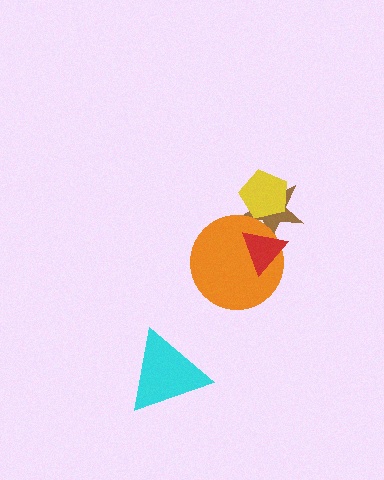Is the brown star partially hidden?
Yes, it is partially covered by another shape.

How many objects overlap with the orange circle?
2 objects overlap with the orange circle.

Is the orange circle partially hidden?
Yes, it is partially covered by another shape.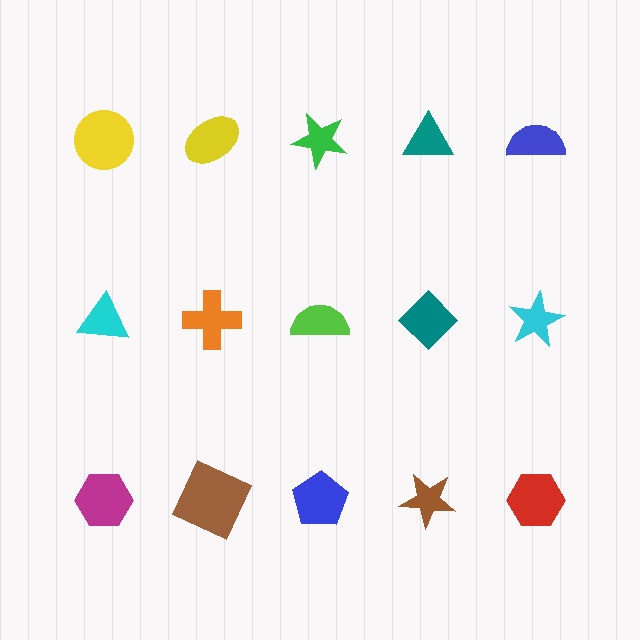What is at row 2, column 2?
An orange cross.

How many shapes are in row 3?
5 shapes.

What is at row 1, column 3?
A green star.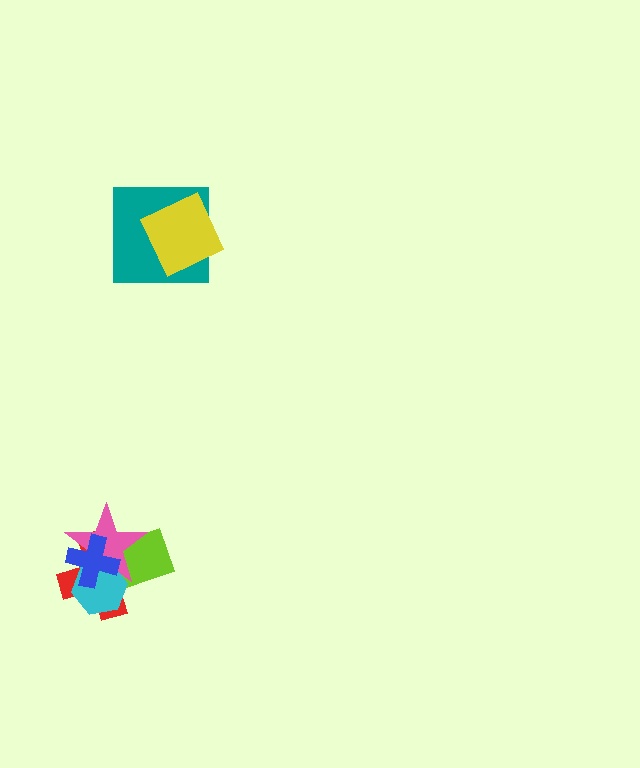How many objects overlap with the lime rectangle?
4 objects overlap with the lime rectangle.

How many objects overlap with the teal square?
1 object overlaps with the teal square.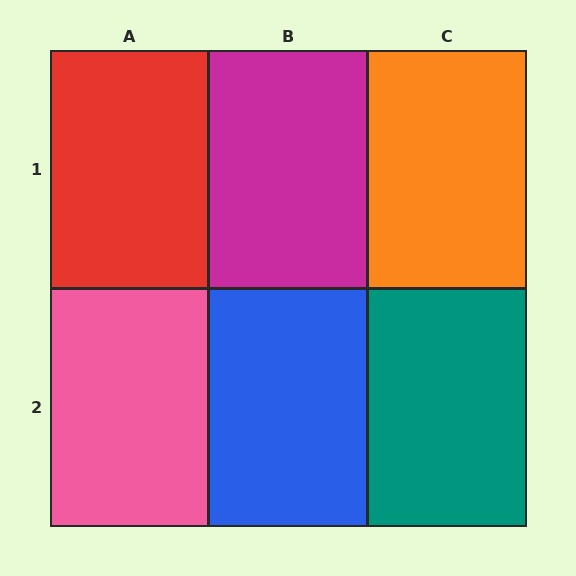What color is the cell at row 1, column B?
Magenta.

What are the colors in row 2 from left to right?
Pink, blue, teal.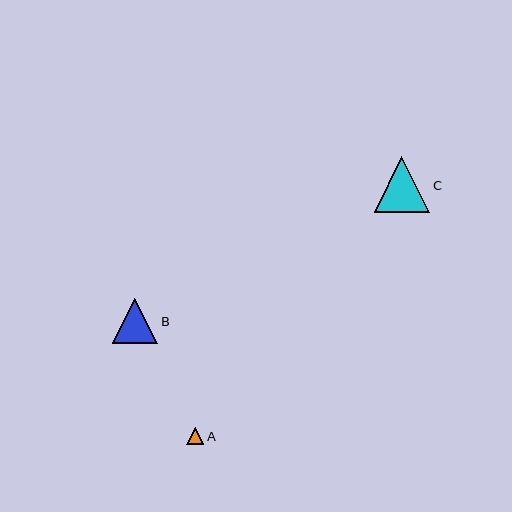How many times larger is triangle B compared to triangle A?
Triangle B is approximately 2.7 times the size of triangle A.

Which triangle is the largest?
Triangle C is the largest with a size of approximately 56 pixels.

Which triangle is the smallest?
Triangle A is the smallest with a size of approximately 17 pixels.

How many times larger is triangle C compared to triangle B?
Triangle C is approximately 1.2 times the size of triangle B.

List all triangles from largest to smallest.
From largest to smallest: C, B, A.